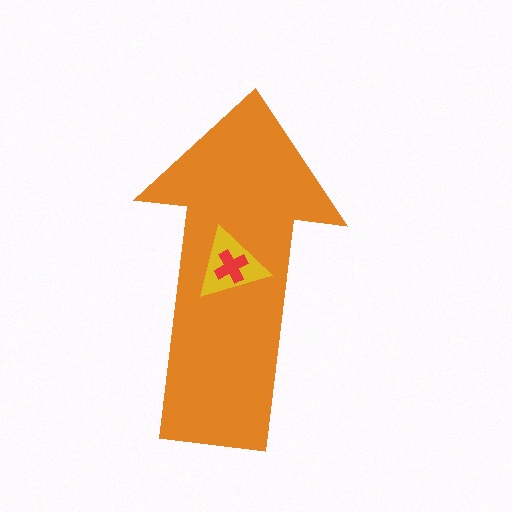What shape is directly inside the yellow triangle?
The red cross.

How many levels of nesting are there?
3.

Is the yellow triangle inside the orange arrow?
Yes.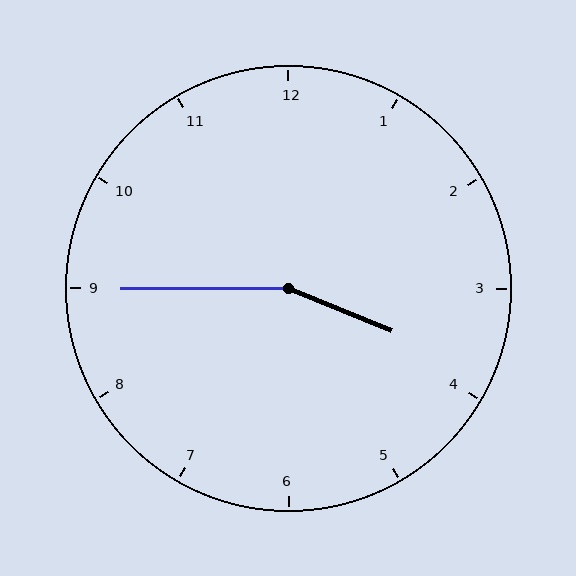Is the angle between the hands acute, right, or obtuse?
It is obtuse.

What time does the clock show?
3:45.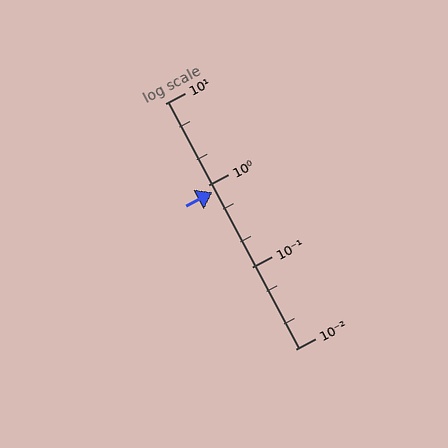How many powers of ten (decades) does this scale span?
The scale spans 3 decades, from 0.01 to 10.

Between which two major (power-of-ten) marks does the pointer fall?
The pointer is between 0.1 and 1.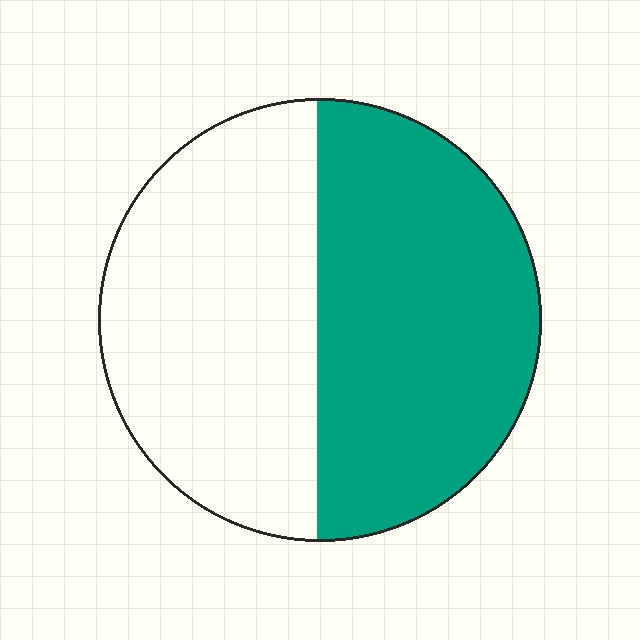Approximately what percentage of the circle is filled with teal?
Approximately 50%.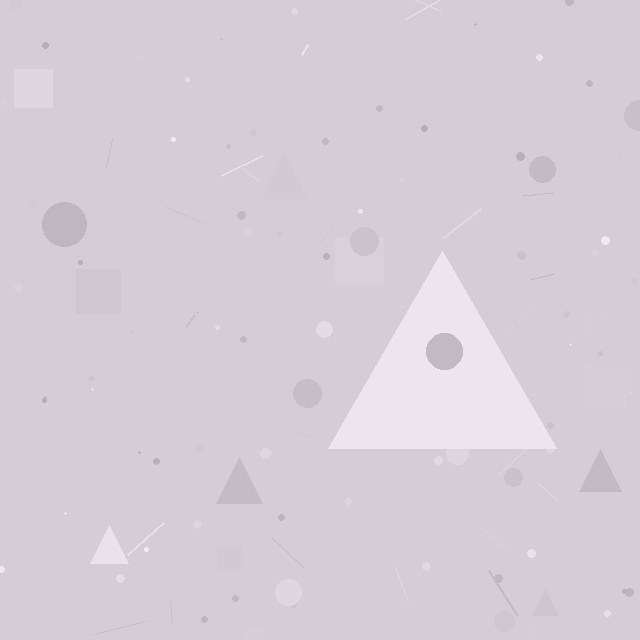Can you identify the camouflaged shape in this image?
The camouflaged shape is a triangle.